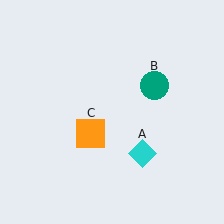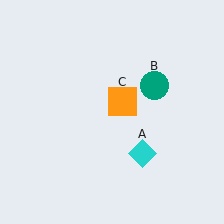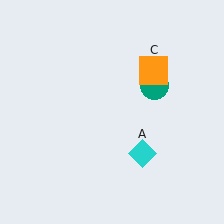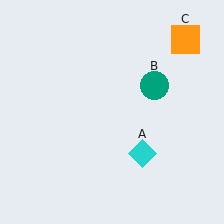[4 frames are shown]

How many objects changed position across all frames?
1 object changed position: orange square (object C).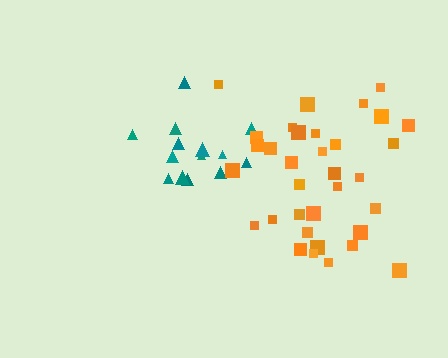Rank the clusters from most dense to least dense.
teal, orange.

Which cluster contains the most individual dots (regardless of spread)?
Orange (34).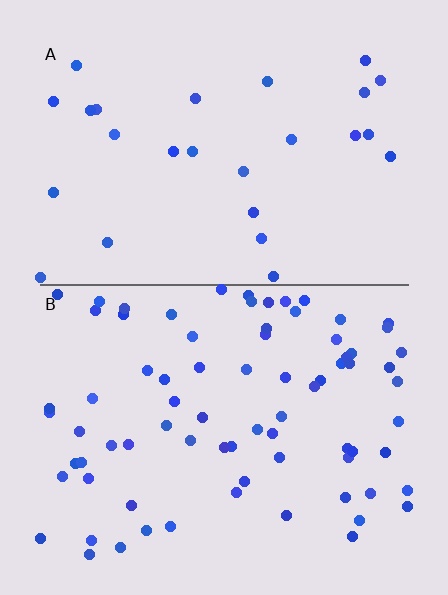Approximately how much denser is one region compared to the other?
Approximately 2.9× — region B over region A.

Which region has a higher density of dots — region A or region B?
B (the bottom).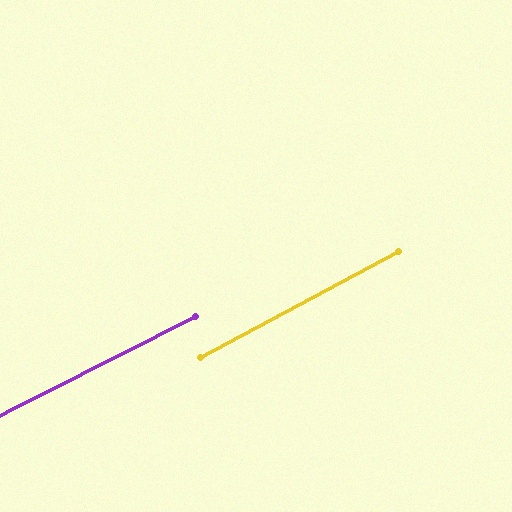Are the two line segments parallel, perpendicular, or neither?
Parallel — their directions differ by only 1.6°.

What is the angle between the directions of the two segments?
Approximately 2 degrees.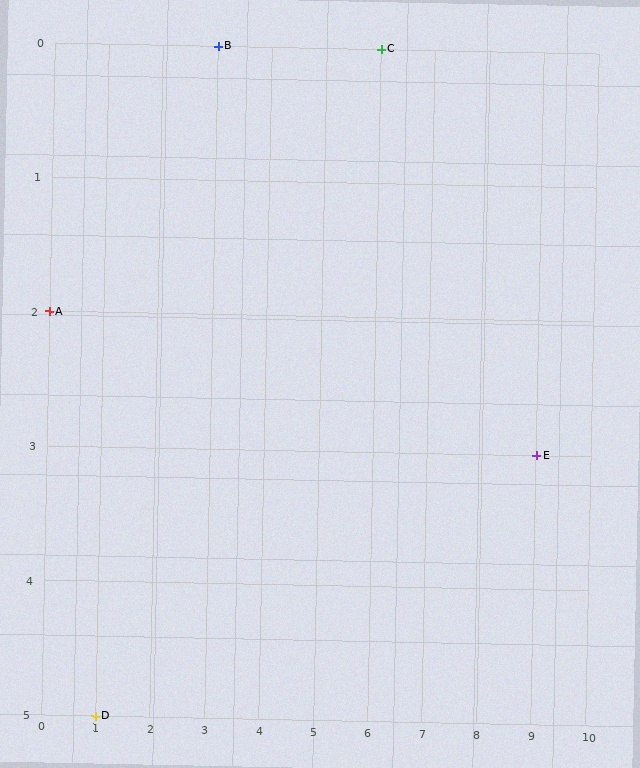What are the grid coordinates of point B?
Point B is at grid coordinates (3, 0).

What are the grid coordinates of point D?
Point D is at grid coordinates (1, 5).